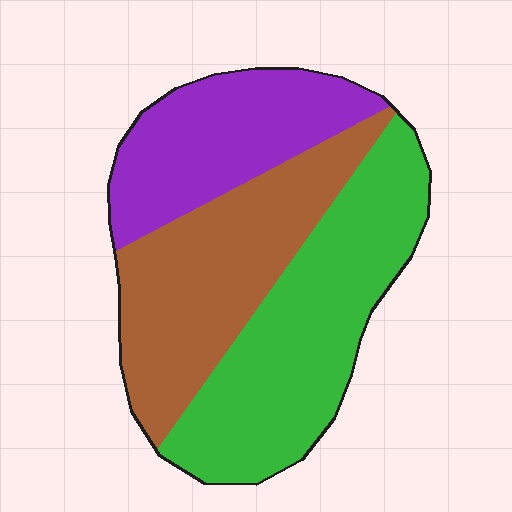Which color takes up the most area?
Green, at roughly 40%.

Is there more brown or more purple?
Brown.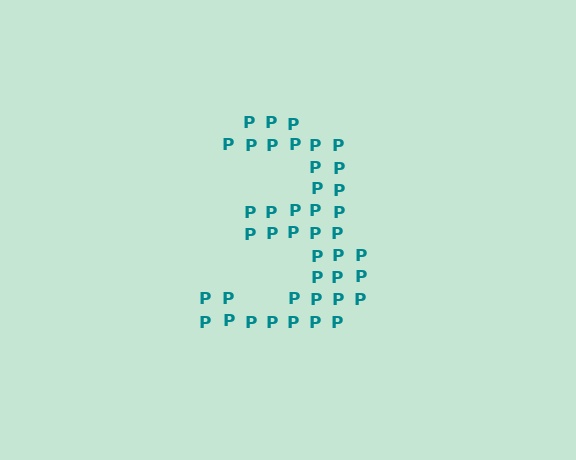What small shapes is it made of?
It is made of small letter P's.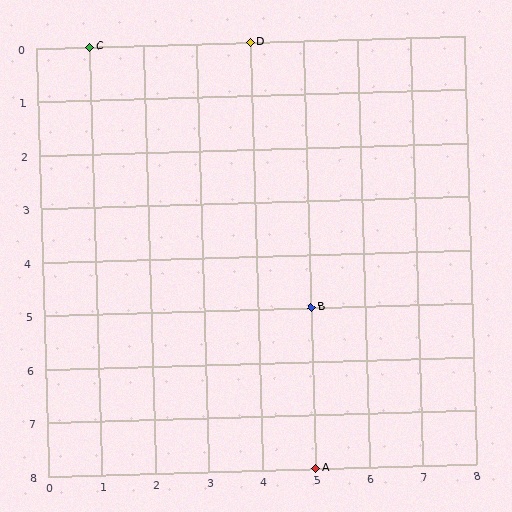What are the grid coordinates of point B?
Point B is at grid coordinates (5, 5).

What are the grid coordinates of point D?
Point D is at grid coordinates (4, 0).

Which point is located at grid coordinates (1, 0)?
Point C is at (1, 0).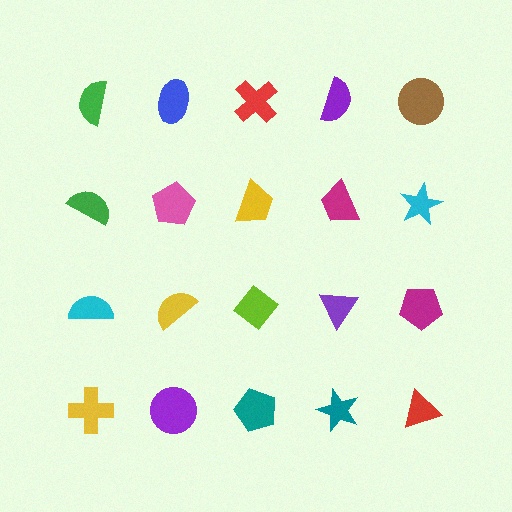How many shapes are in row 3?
5 shapes.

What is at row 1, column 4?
A purple semicircle.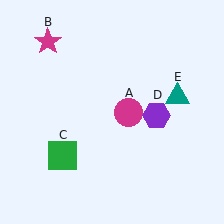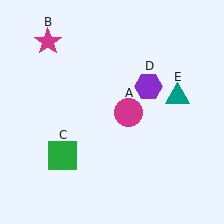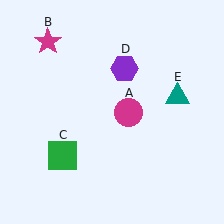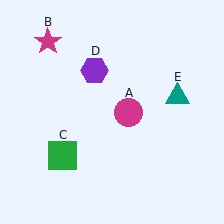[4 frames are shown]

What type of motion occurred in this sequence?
The purple hexagon (object D) rotated counterclockwise around the center of the scene.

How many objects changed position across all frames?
1 object changed position: purple hexagon (object D).